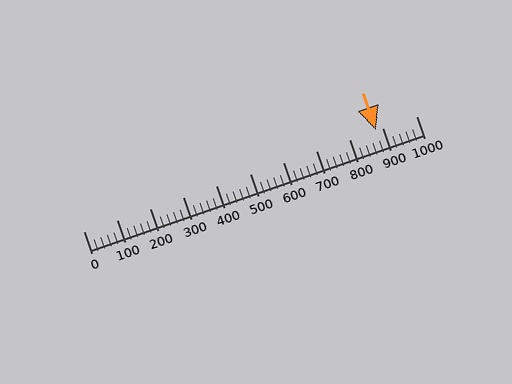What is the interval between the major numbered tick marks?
The major tick marks are spaced 100 units apart.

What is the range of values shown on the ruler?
The ruler shows values from 0 to 1000.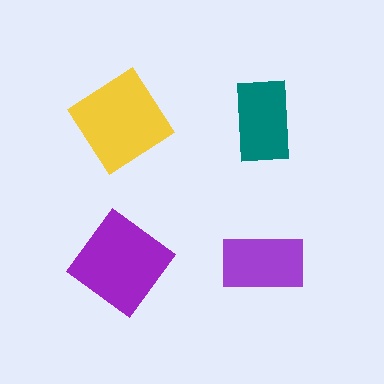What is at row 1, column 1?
A yellow diamond.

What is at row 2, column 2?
A purple rectangle.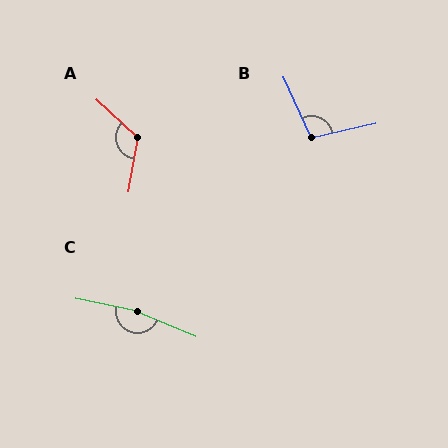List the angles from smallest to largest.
B (102°), A (123°), C (169°).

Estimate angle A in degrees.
Approximately 123 degrees.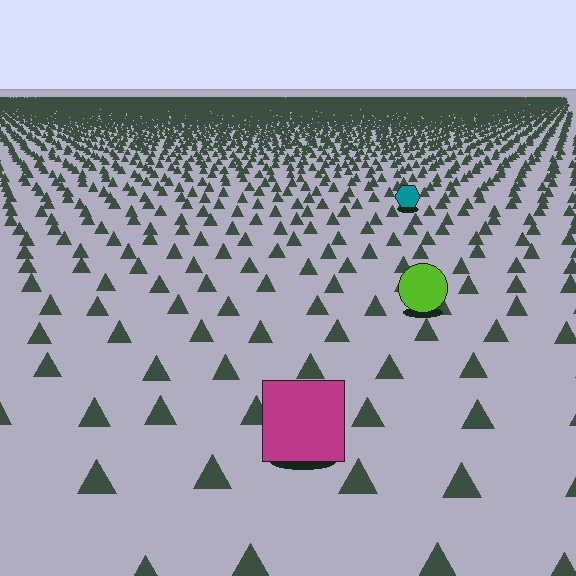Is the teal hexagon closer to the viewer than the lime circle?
No. The lime circle is closer — you can tell from the texture gradient: the ground texture is coarser near it.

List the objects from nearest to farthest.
From nearest to farthest: the magenta square, the lime circle, the teal hexagon.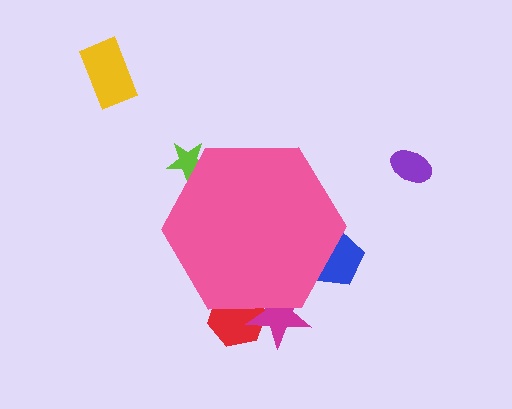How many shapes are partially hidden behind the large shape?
4 shapes are partially hidden.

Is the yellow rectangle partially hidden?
No, the yellow rectangle is fully visible.